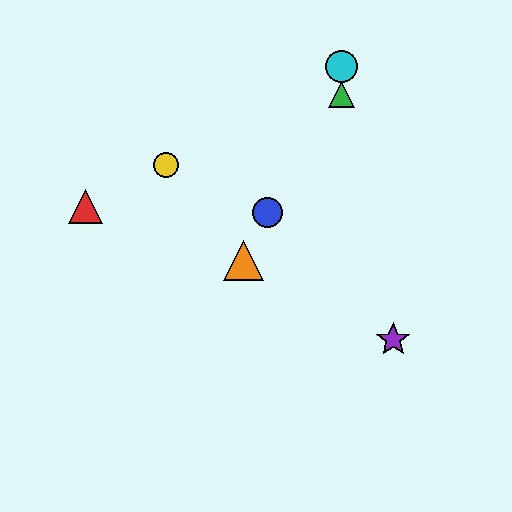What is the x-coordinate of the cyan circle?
The cyan circle is at x≈342.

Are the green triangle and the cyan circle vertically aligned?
Yes, both are at x≈342.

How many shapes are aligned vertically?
2 shapes (the green triangle, the cyan circle) are aligned vertically.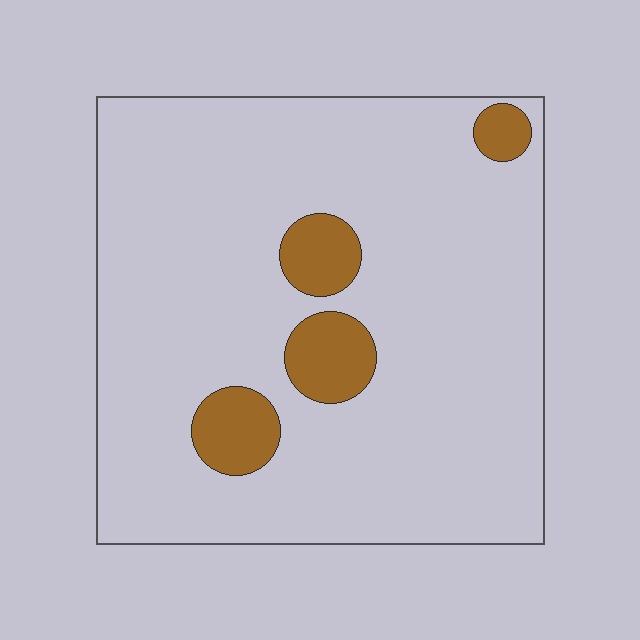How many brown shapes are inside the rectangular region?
4.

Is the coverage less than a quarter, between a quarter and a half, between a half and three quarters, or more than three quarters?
Less than a quarter.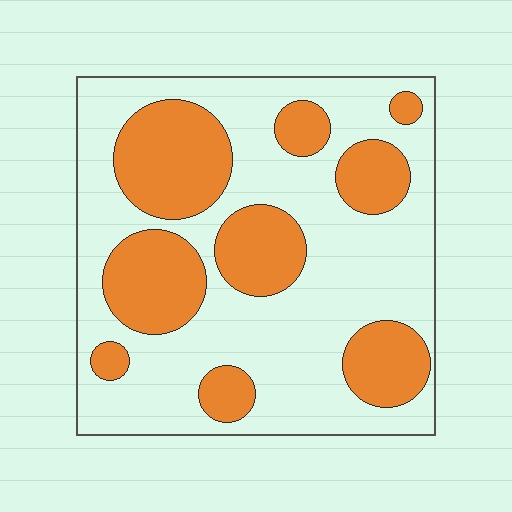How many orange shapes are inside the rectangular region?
9.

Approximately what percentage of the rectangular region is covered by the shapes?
Approximately 35%.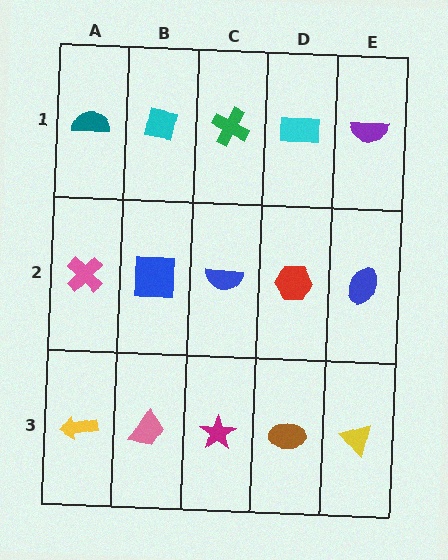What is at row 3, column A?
A yellow arrow.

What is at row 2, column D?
A red hexagon.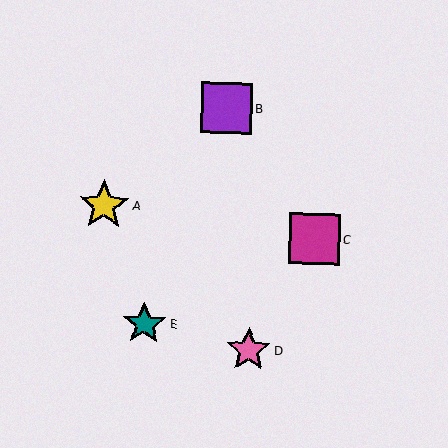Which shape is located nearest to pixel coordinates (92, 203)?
The yellow star (labeled A) at (104, 205) is nearest to that location.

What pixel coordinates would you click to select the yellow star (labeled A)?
Click at (104, 205) to select the yellow star A.